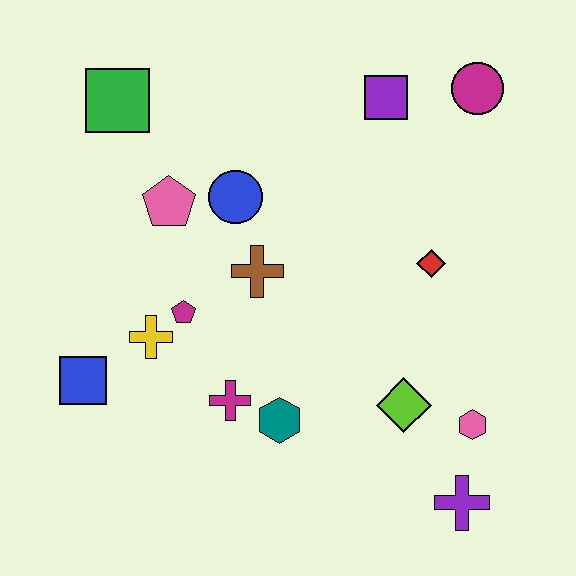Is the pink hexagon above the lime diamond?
No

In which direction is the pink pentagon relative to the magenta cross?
The pink pentagon is above the magenta cross.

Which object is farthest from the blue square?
The magenta circle is farthest from the blue square.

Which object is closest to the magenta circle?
The purple square is closest to the magenta circle.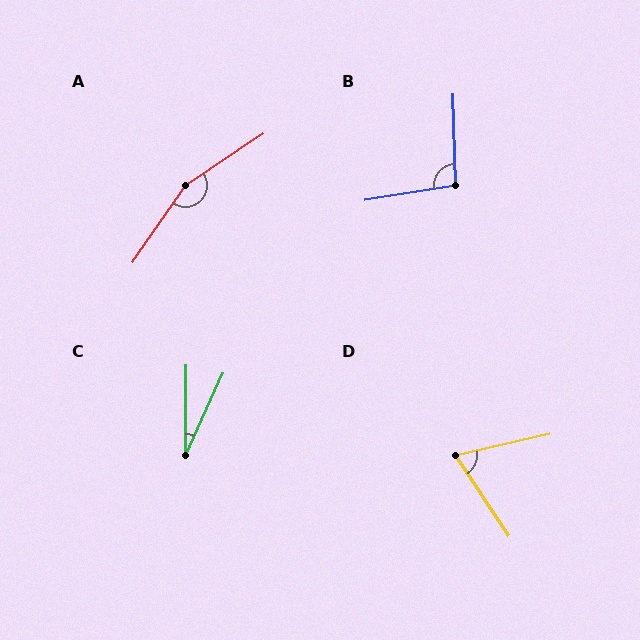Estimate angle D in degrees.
Approximately 69 degrees.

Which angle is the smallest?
C, at approximately 24 degrees.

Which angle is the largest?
A, at approximately 158 degrees.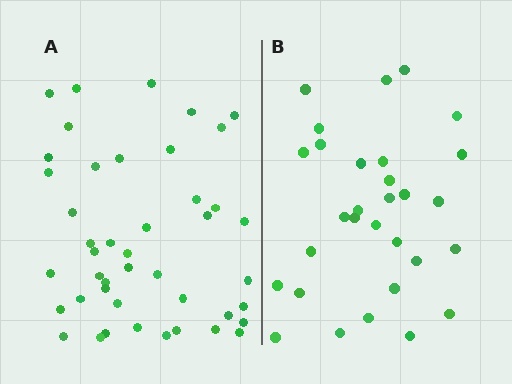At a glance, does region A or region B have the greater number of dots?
Region A (the left region) has more dots.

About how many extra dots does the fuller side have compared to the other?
Region A has approximately 15 more dots than region B.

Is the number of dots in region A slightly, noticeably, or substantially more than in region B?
Region A has substantially more. The ratio is roughly 1.5 to 1.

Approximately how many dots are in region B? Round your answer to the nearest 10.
About 30 dots.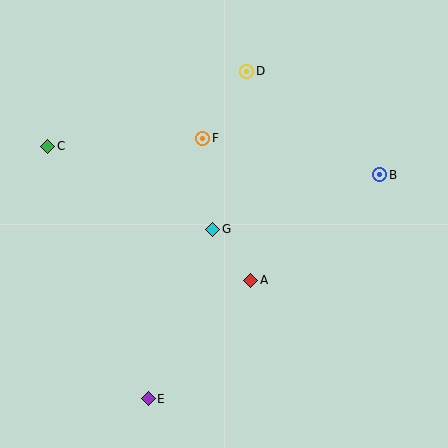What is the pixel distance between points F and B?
The distance between F and B is 181 pixels.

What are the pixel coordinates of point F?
Point F is at (203, 138).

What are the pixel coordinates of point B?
Point B is at (380, 175).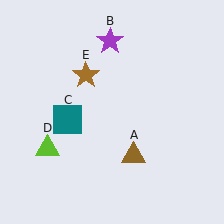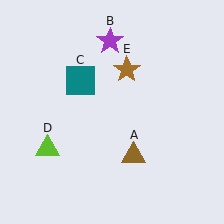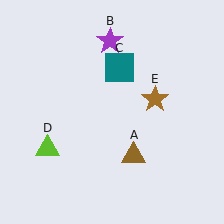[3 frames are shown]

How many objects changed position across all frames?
2 objects changed position: teal square (object C), brown star (object E).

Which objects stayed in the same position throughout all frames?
Brown triangle (object A) and purple star (object B) and lime triangle (object D) remained stationary.